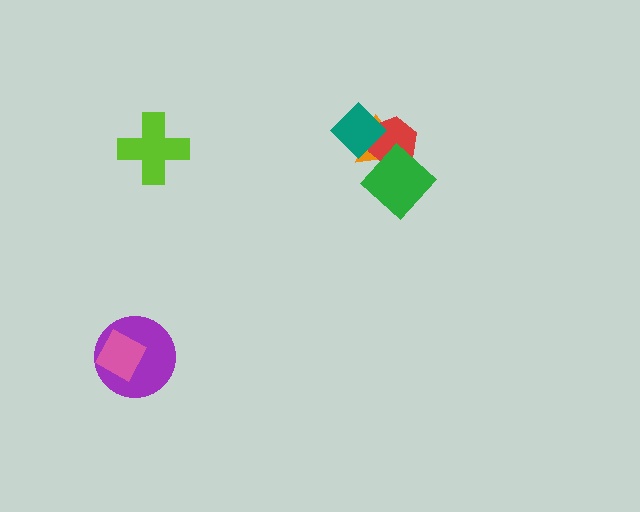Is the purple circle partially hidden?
Yes, it is partially covered by another shape.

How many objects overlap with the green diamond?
2 objects overlap with the green diamond.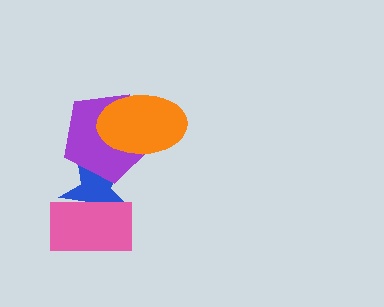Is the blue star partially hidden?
Yes, it is partially covered by another shape.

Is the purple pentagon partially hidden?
Yes, it is partially covered by another shape.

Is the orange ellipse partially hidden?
No, no other shape covers it.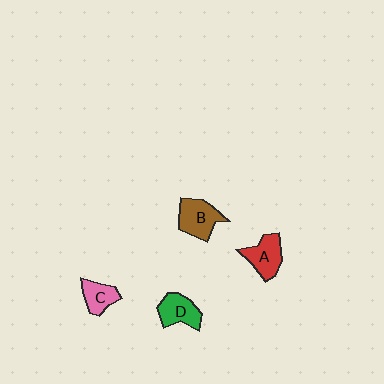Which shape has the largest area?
Shape B (brown).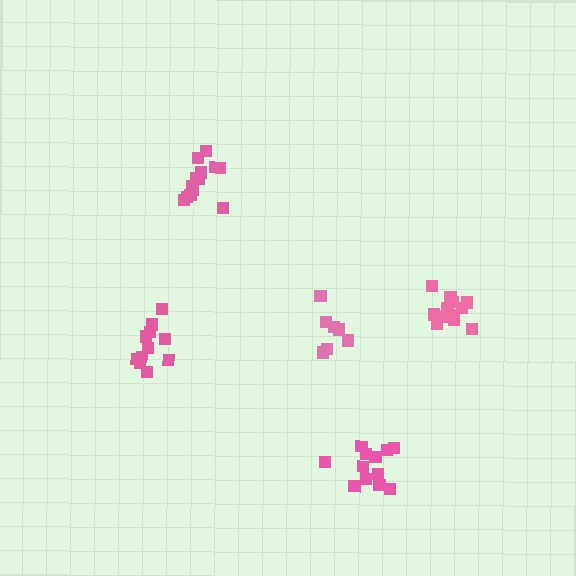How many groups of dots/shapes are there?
There are 5 groups.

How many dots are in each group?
Group 1: 11 dots, Group 2: 7 dots, Group 3: 12 dots, Group 4: 12 dots, Group 5: 13 dots (55 total).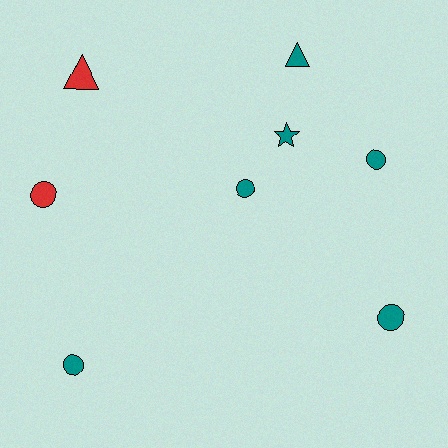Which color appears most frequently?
Teal, with 6 objects.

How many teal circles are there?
There are 4 teal circles.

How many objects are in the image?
There are 8 objects.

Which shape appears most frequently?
Circle, with 5 objects.